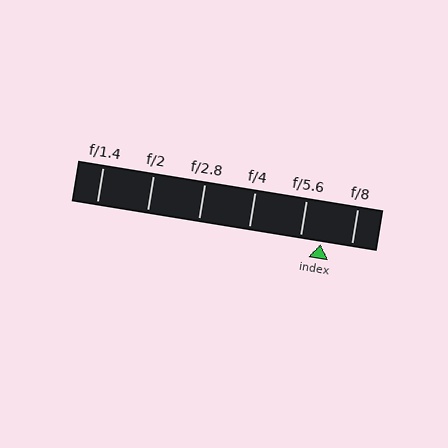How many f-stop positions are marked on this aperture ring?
There are 6 f-stop positions marked.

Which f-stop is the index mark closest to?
The index mark is closest to f/5.6.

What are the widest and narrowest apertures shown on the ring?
The widest aperture shown is f/1.4 and the narrowest is f/8.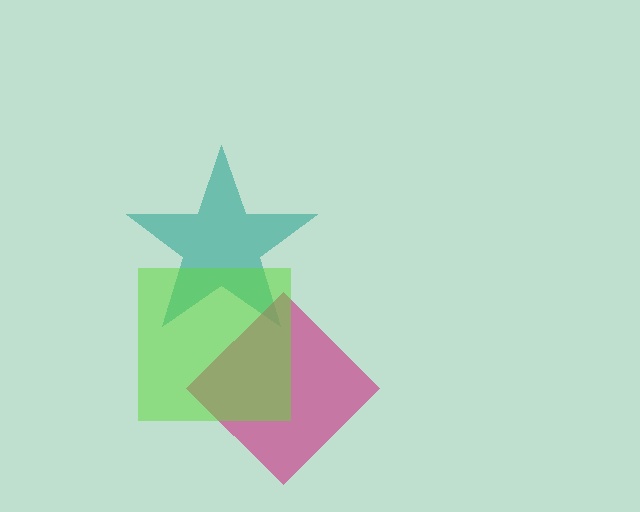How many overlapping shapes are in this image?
There are 3 overlapping shapes in the image.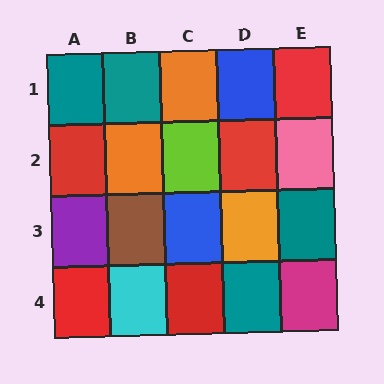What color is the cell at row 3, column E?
Teal.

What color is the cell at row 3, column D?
Orange.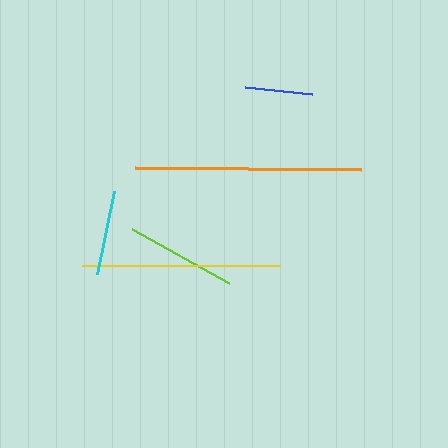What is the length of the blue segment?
The blue segment is approximately 68 pixels long.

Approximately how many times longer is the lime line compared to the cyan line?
The lime line is approximately 1.3 times the length of the cyan line.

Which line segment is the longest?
The orange line is the longest at approximately 226 pixels.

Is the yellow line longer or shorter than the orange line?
The orange line is longer than the yellow line.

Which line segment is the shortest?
The blue line is the shortest at approximately 68 pixels.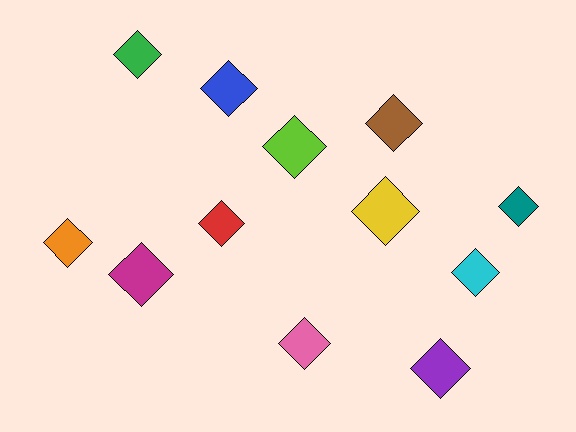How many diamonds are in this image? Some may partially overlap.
There are 12 diamonds.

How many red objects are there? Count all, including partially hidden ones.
There is 1 red object.